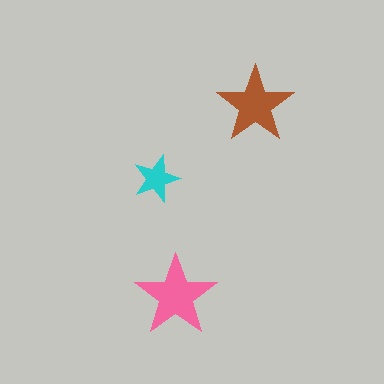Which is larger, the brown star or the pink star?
The pink one.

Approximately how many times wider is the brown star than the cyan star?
About 1.5 times wider.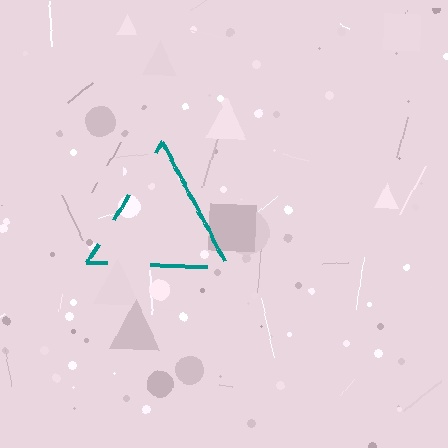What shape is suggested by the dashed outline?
The dashed outline suggests a triangle.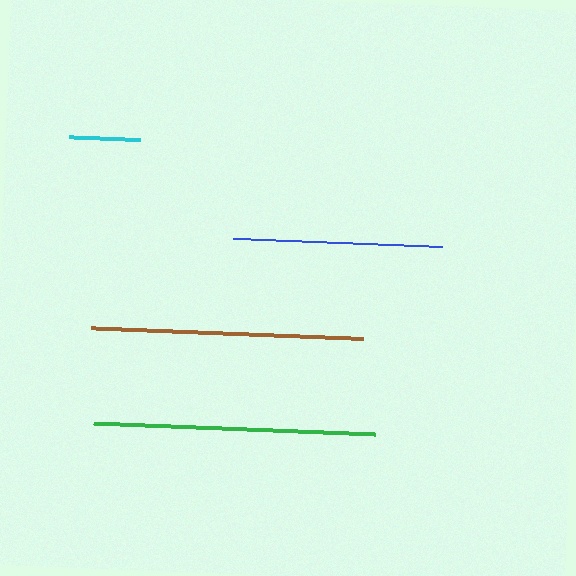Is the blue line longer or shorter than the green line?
The green line is longer than the blue line.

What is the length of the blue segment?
The blue segment is approximately 209 pixels long.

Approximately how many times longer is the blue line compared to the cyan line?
The blue line is approximately 2.9 times the length of the cyan line.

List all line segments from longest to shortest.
From longest to shortest: green, brown, blue, cyan.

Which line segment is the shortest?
The cyan line is the shortest at approximately 71 pixels.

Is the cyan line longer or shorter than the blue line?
The blue line is longer than the cyan line.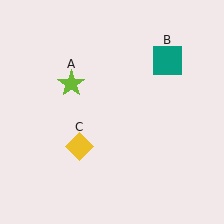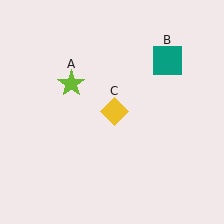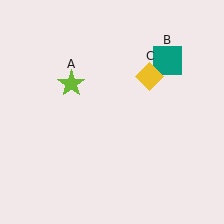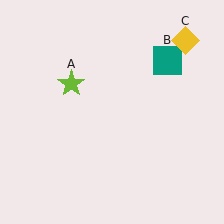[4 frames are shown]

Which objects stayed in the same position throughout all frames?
Lime star (object A) and teal square (object B) remained stationary.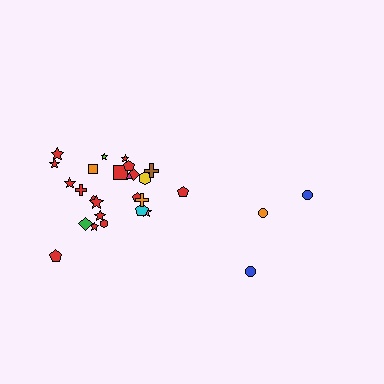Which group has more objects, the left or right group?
The left group.